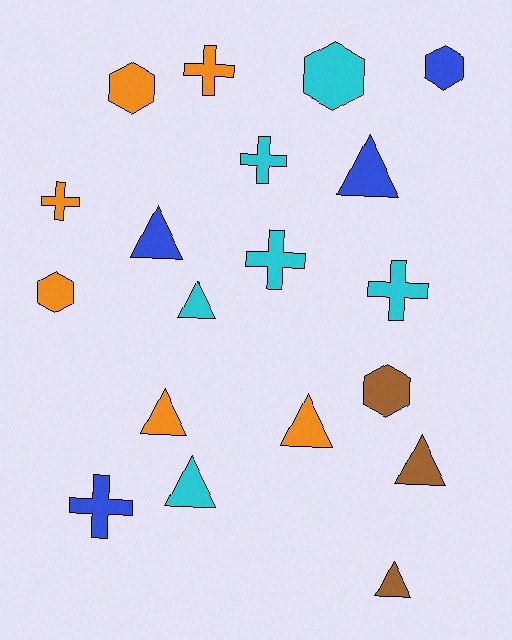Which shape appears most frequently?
Triangle, with 8 objects.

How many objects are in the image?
There are 19 objects.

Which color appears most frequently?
Orange, with 6 objects.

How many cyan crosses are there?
There are 3 cyan crosses.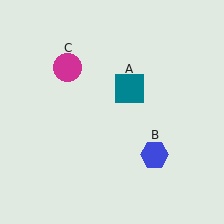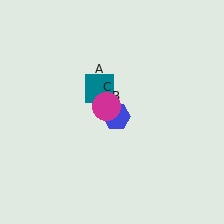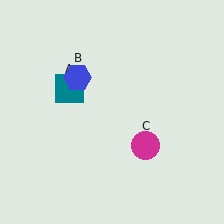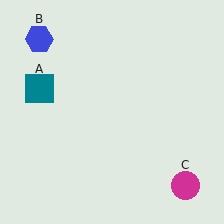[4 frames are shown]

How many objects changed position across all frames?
3 objects changed position: teal square (object A), blue hexagon (object B), magenta circle (object C).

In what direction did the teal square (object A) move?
The teal square (object A) moved left.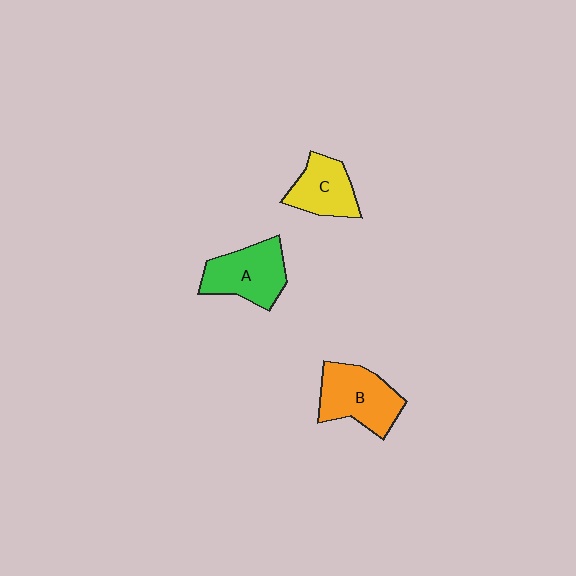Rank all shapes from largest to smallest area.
From largest to smallest: B (orange), A (green), C (yellow).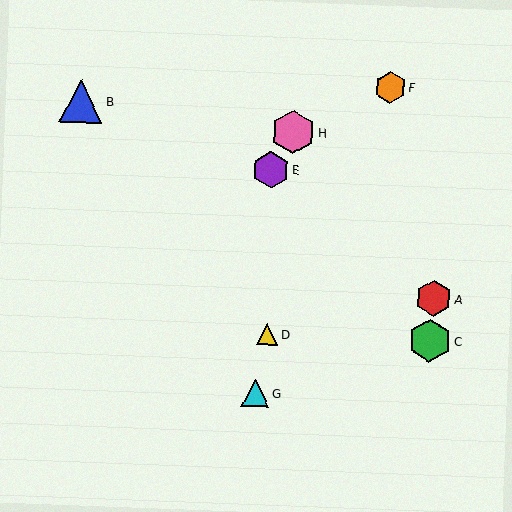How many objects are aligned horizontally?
2 objects (C, D) are aligned horizontally.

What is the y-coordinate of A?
Object A is at y≈298.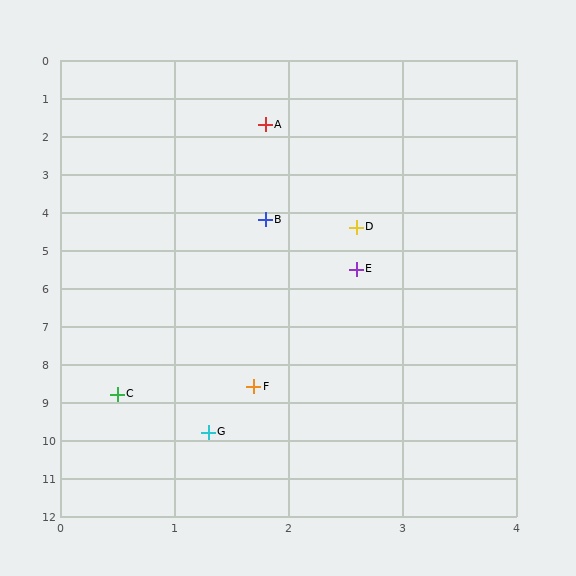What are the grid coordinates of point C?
Point C is at approximately (0.5, 8.8).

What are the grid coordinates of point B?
Point B is at approximately (1.8, 4.2).